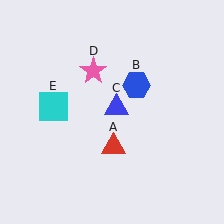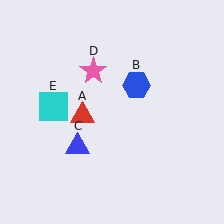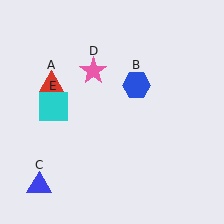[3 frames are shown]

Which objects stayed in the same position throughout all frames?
Blue hexagon (object B) and pink star (object D) and cyan square (object E) remained stationary.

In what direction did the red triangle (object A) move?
The red triangle (object A) moved up and to the left.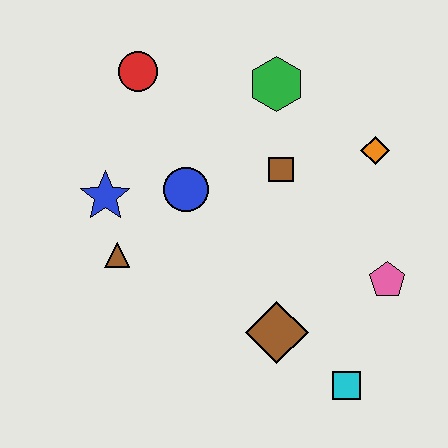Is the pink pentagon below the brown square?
Yes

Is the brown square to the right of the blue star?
Yes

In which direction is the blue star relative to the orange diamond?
The blue star is to the left of the orange diamond.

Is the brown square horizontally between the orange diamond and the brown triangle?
Yes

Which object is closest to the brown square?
The green hexagon is closest to the brown square.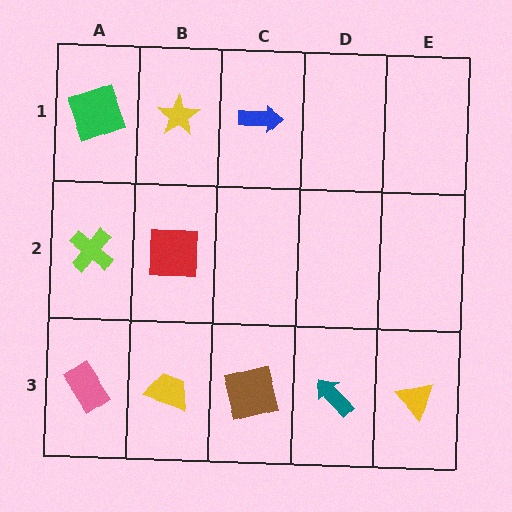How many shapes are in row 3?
5 shapes.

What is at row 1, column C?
A blue arrow.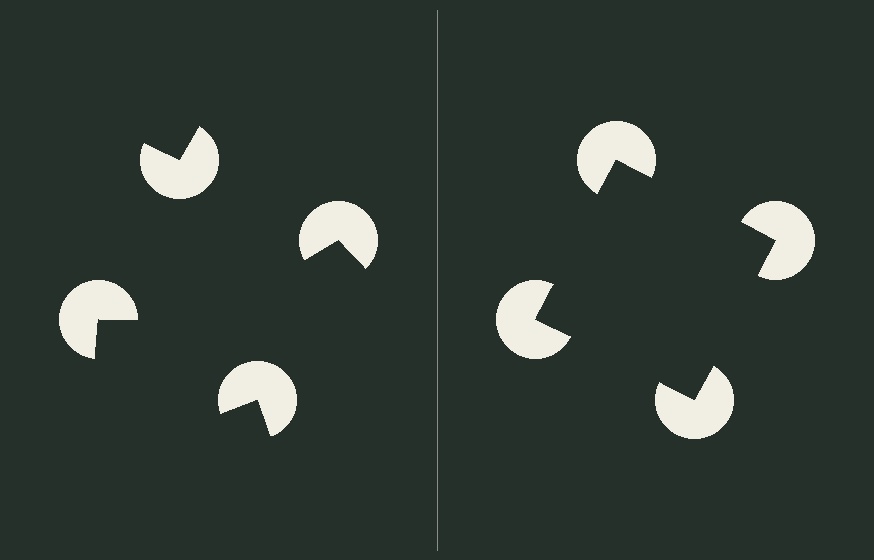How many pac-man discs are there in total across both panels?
8 — 4 on each side.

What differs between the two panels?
The pac-man discs are positioned identically on both sides; only the wedge orientations differ. On the right they align to a square; on the left they are misaligned.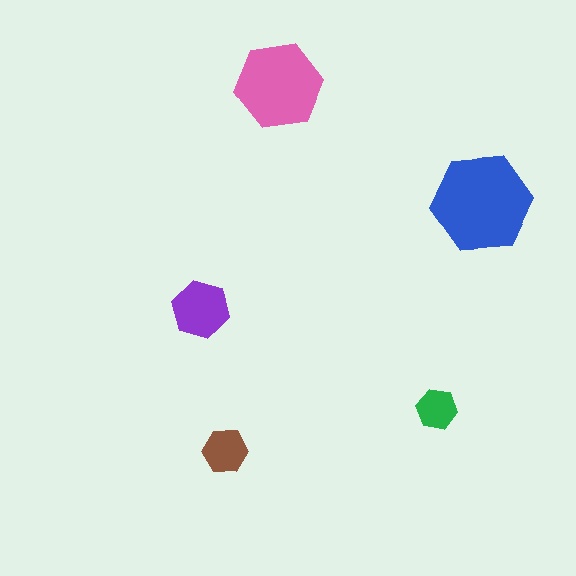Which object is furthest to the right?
The blue hexagon is rightmost.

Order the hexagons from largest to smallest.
the blue one, the pink one, the purple one, the brown one, the green one.